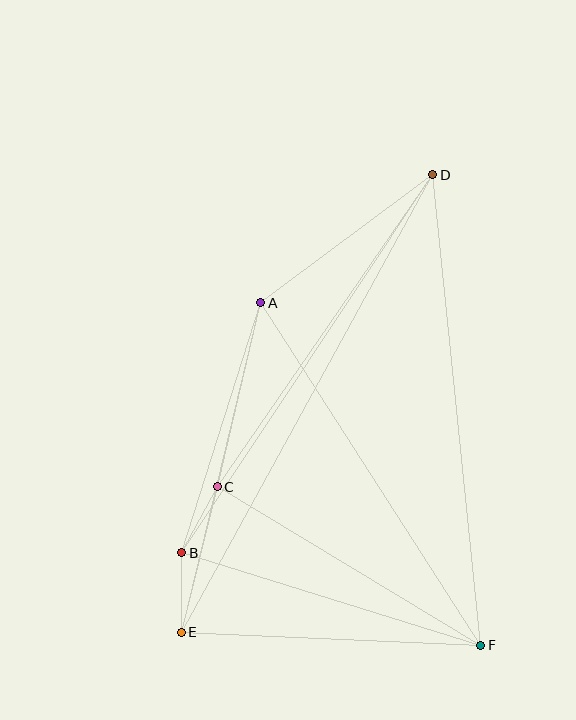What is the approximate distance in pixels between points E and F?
The distance between E and F is approximately 300 pixels.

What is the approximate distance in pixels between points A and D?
The distance between A and D is approximately 214 pixels.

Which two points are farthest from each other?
Points D and E are farthest from each other.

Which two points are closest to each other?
Points B and C are closest to each other.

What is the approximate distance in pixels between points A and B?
The distance between A and B is approximately 262 pixels.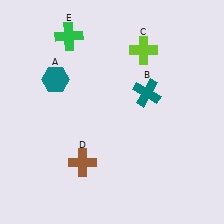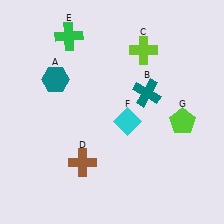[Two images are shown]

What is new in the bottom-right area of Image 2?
A lime pentagon (G) was added in the bottom-right area of Image 2.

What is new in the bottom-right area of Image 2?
A cyan diamond (F) was added in the bottom-right area of Image 2.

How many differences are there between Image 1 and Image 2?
There are 2 differences between the two images.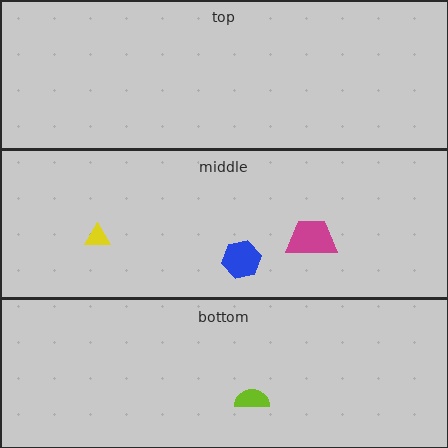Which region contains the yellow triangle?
The middle region.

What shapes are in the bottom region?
The lime semicircle.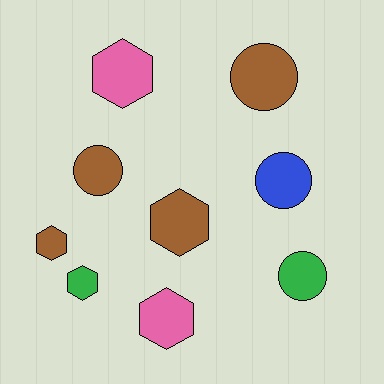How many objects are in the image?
There are 9 objects.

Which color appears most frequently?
Brown, with 4 objects.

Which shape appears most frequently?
Hexagon, with 5 objects.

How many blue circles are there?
There is 1 blue circle.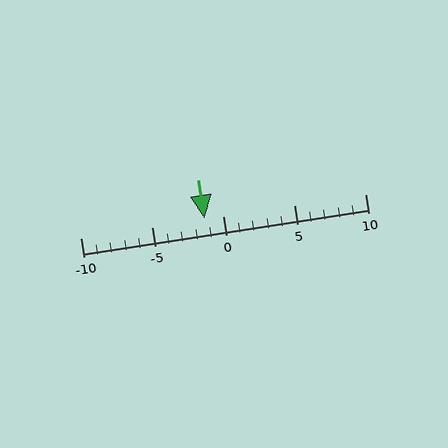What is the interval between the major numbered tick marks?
The major tick marks are spaced 5 units apart.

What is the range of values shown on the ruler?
The ruler shows values from -10 to 10.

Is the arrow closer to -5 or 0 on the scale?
The arrow is closer to 0.